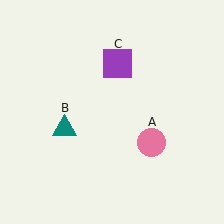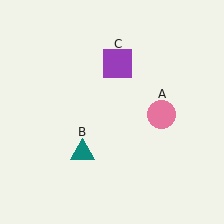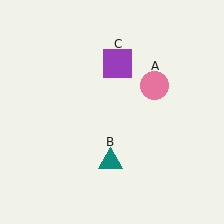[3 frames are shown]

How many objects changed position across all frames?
2 objects changed position: pink circle (object A), teal triangle (object B).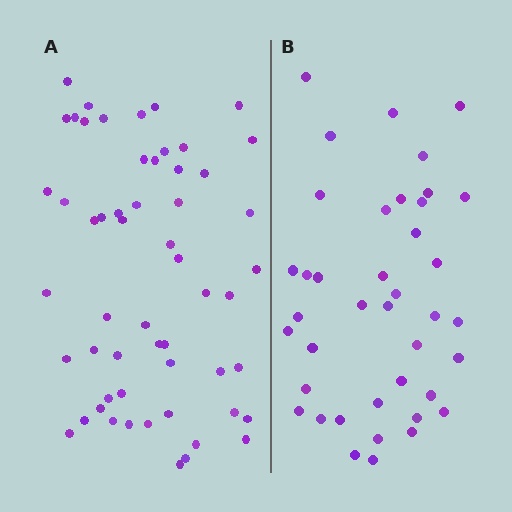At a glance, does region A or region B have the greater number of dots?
Region A (the left region) has more dots.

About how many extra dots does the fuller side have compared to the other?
Region A has approximately 15 more dots than region B.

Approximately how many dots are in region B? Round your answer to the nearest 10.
About 40 dots.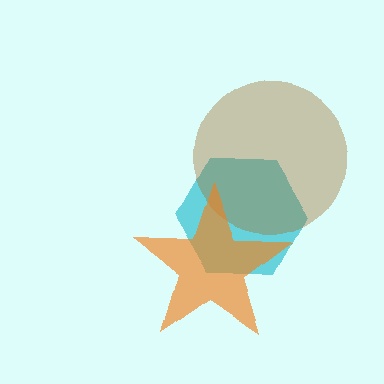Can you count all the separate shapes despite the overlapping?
Yes, there are 3 separate shapes.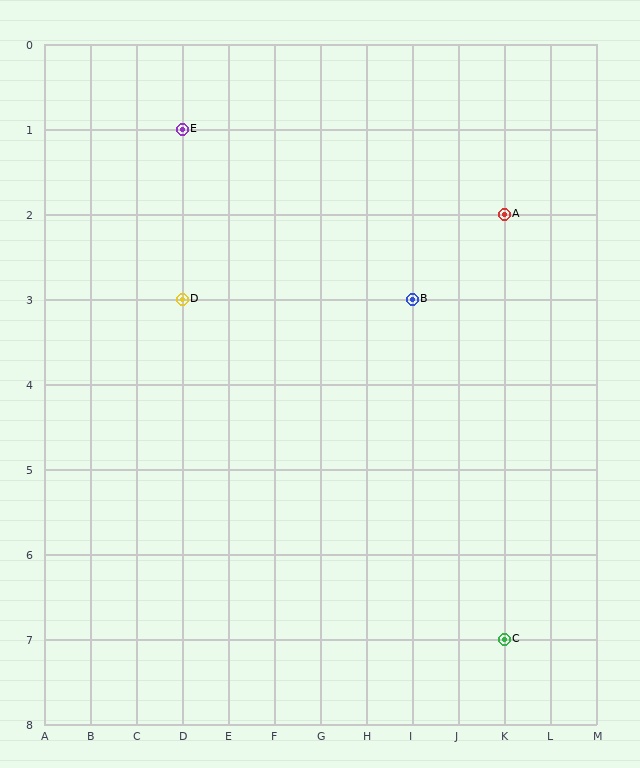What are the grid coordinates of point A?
Point A is at grid coordinates (K, 2).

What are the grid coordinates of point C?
Point C is at grid coordinates (K, 7).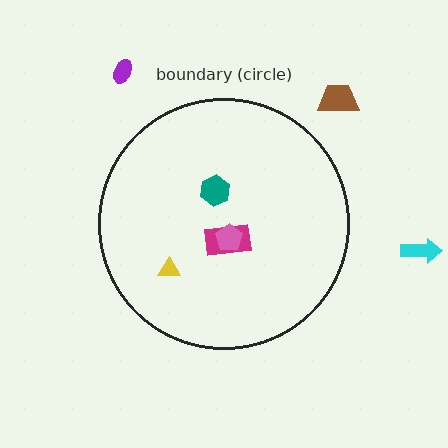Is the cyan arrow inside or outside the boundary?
Outside.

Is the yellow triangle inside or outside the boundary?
Inside.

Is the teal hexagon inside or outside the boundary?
Inside.